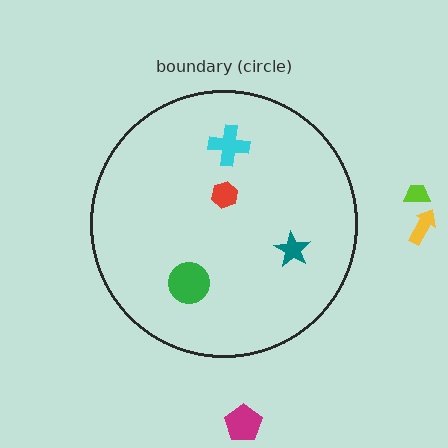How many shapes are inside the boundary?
4 inside, 3 outside.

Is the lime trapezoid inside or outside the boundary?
Outside.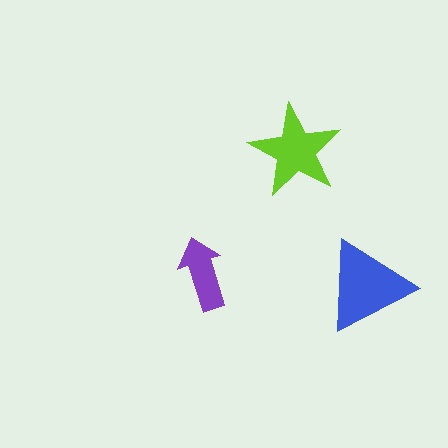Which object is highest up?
The lime star is topmost.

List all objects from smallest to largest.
The purple arrow, the lime star, the blue triangle.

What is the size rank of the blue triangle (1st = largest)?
1st.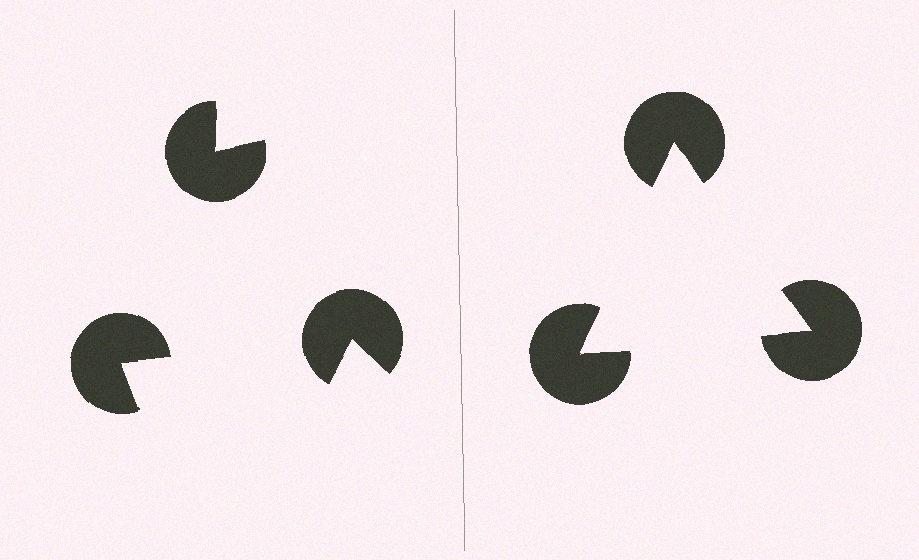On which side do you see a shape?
An illusory triangle appears on the right side. On the left side the wedge cuts are rotated, so no coherent shape forms.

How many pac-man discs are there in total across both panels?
6 — 3 on each side.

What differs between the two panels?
The pac-man discs are positioned identically on both sides; only the wedge orientations differ. On the right they align to a triangle; on the left they are misaligned.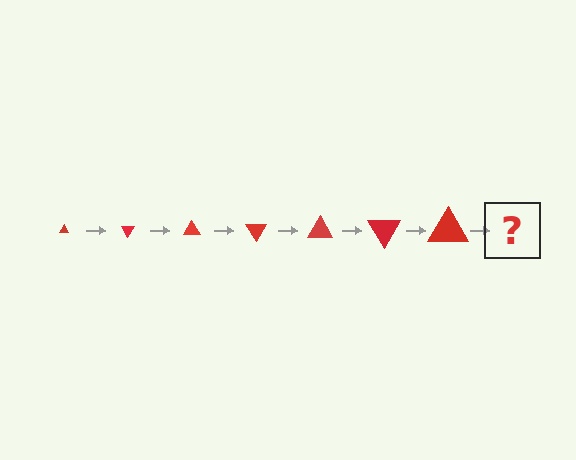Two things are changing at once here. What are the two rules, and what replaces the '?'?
The two rules are that the triangle grows larger each step and it rotates 60 degrees each step. The '?' should be a triangle, larger than the previous one and rotated 420 degrees from the start.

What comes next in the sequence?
The next element should be a triangle, larger than the previous one and rotated 420 degrees from the start.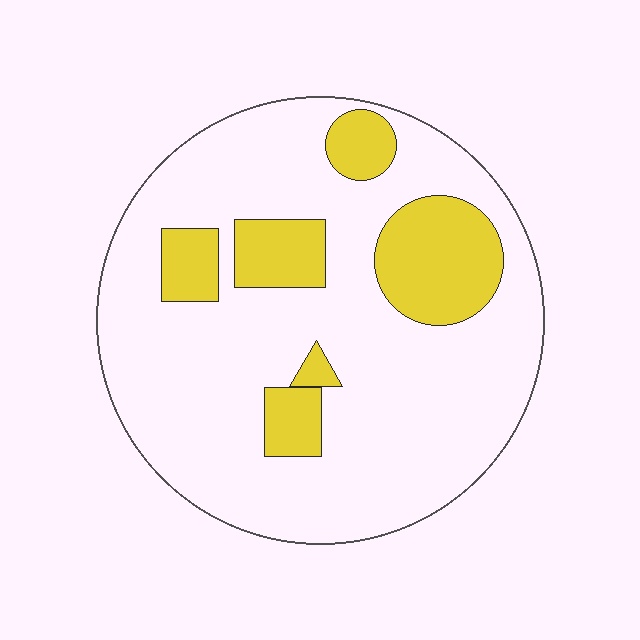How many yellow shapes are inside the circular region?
6.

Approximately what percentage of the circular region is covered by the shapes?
Approximately 20%.